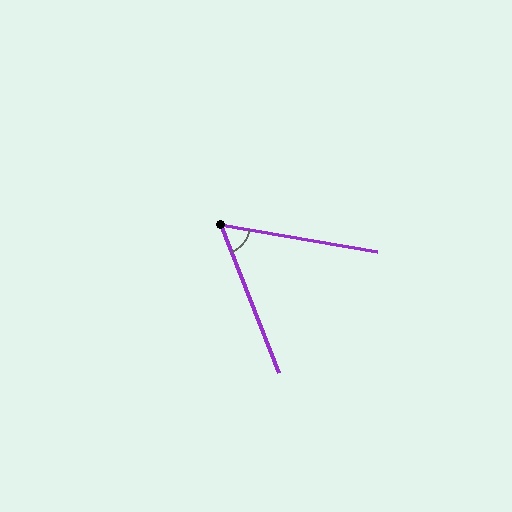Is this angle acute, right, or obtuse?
It is acute.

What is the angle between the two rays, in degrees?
Approximately 59 degrees.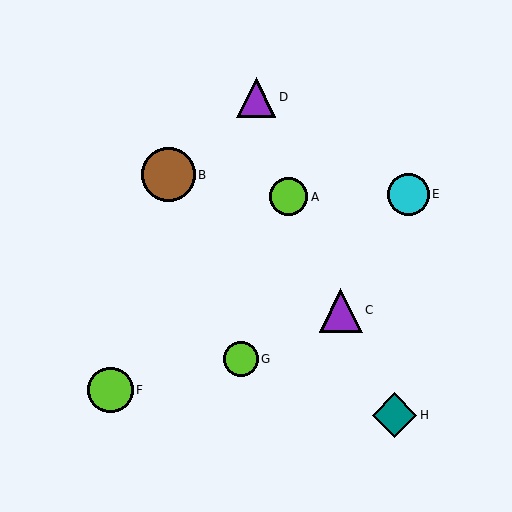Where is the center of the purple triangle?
The center of the purple triangle is at (341, 310).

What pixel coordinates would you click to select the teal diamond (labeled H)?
Click at (395, 415) to select the teal diamond H.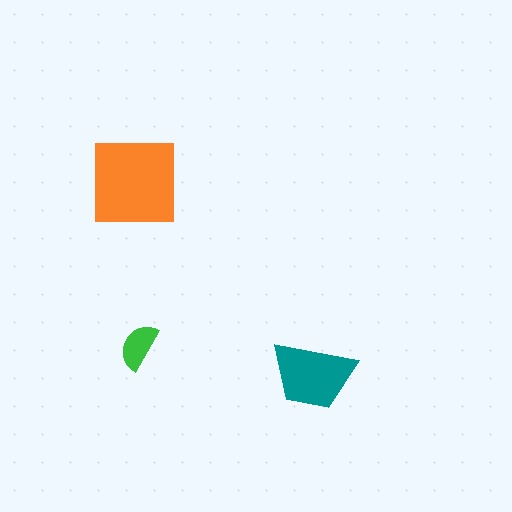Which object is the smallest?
The green semicircle.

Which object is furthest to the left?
The orange square is leftmost.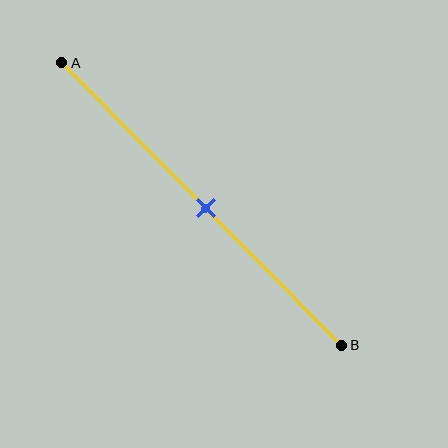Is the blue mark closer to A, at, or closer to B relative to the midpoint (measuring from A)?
The blue mark is approximately at the midpoint of segment AB.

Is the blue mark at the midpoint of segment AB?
Yes, the mark is approximately at the midpoint.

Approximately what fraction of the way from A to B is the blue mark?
The blue mark is approximately 50% of the way from A to B.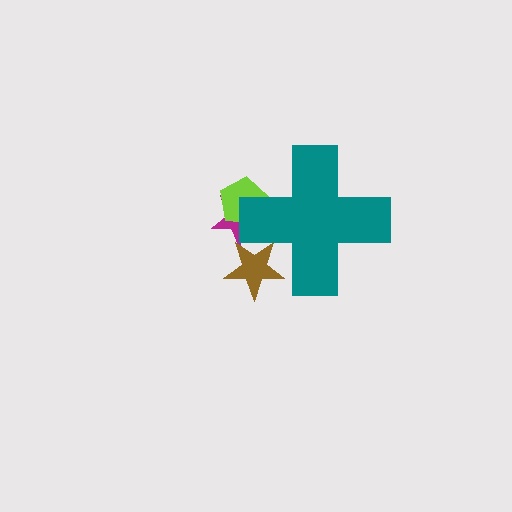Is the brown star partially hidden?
Yes, the brown star is partially hidden behind the teal cross.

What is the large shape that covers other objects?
A teal cross.